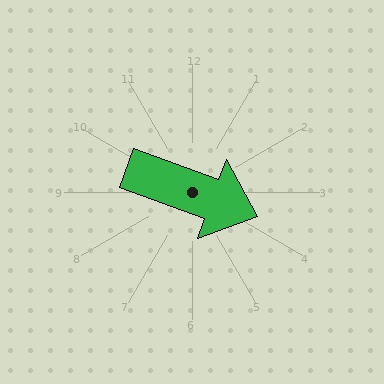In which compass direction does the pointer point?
East.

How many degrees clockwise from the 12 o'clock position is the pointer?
Approximately 110 degrees.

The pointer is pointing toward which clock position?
Roughly 4 o'clock.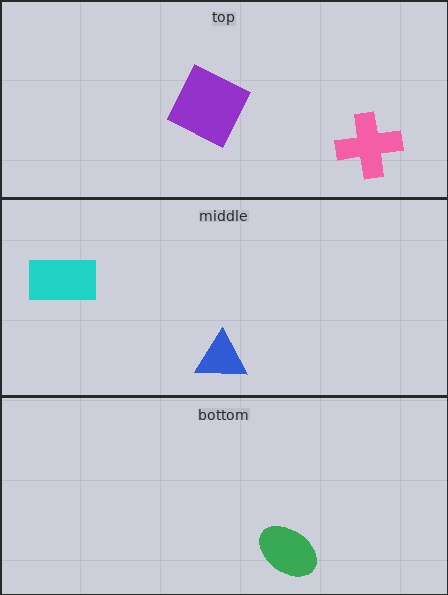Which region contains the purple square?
The top region.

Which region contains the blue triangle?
The middle region.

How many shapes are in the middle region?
2.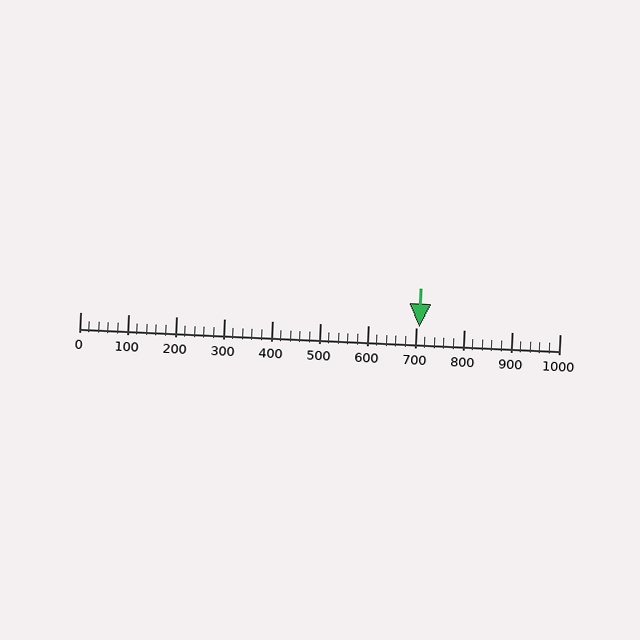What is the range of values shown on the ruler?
The ruler shows values from 0 to 1000.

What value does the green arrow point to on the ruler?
The green arrow points to approximately 707.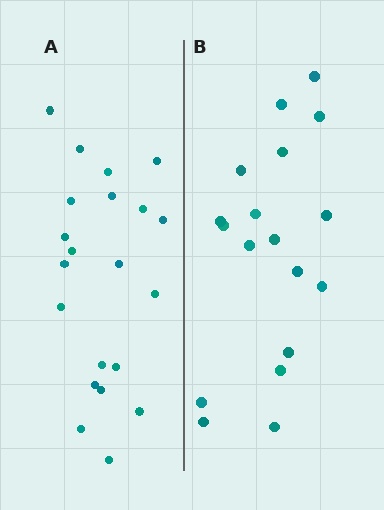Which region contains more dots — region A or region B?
Region A (the left region) has more dots.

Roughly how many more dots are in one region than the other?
Region A has just a few more — roughly 2 or 3 more dots than region B.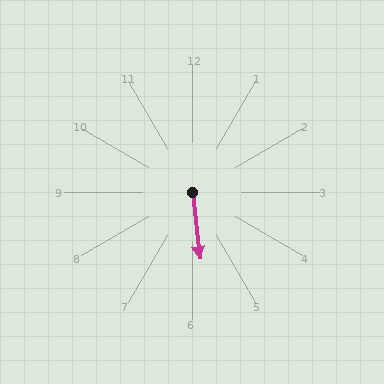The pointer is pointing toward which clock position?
Roughly 6 o'clock.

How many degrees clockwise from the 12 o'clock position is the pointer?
Approximately 174 degrees.